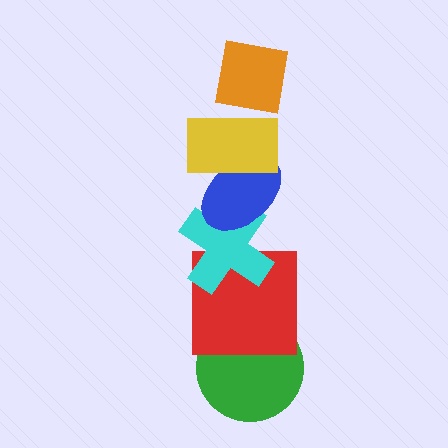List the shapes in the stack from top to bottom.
From top to bottom: the orange square, the yellow rectangle, the blue ellipse, the cyan cross, the red square, the green circle.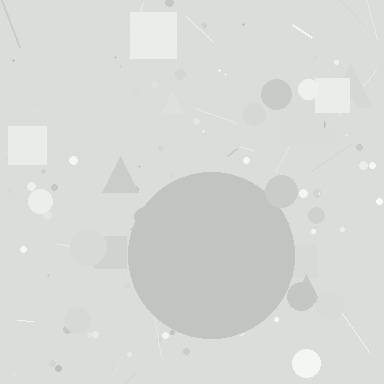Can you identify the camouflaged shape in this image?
The camouflaged shape is a circle.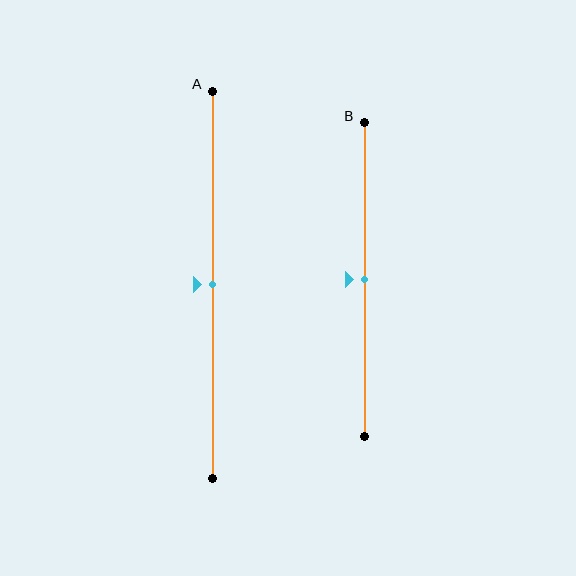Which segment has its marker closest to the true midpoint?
Segment A has its marker closest to the true midpoint.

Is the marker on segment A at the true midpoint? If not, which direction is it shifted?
Yes, the marker on segment A is at the true midpoint.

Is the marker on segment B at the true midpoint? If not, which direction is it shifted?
Yes, the marker on segment B is at the true midpoint.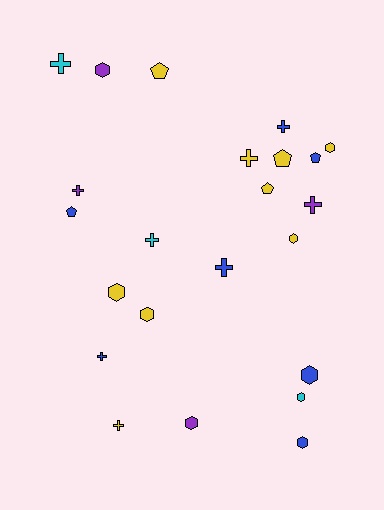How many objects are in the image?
There are 23 objects.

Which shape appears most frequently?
Cross, with 9 objects.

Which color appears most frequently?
Yellow, with 9 objects.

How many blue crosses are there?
There are 3 blue crosses.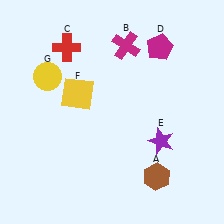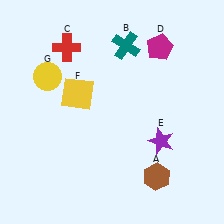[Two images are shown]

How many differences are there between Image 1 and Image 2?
There is 1 difference between the two images.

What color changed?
The cross (B) changed from magenta in Image 1 to teal in Image 2.